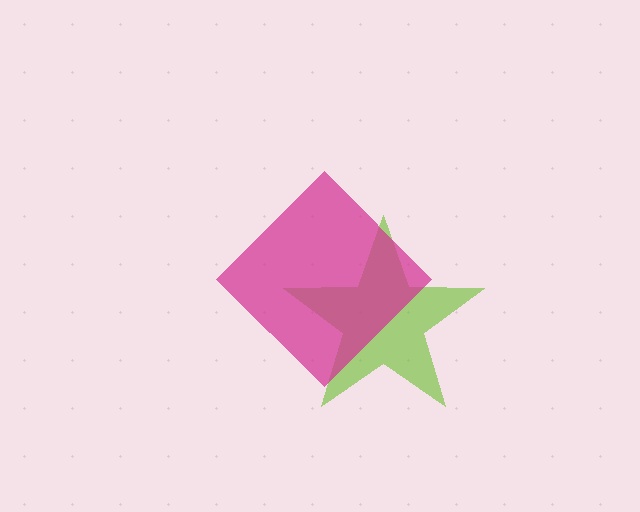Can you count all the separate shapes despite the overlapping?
Yes, there are 2 separate shapes.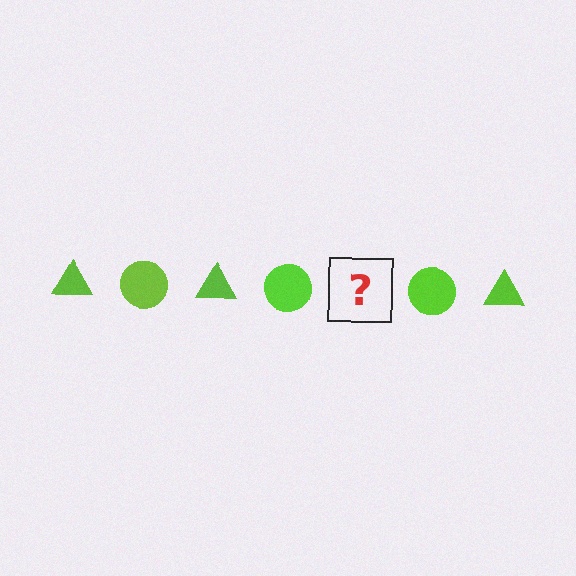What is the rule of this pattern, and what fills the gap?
The rule is that the pattern cycles through triangle, circle shapes in lime. The gap should be filled with a lime triangle.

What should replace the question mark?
The question mark should be replaced with a lime triangle.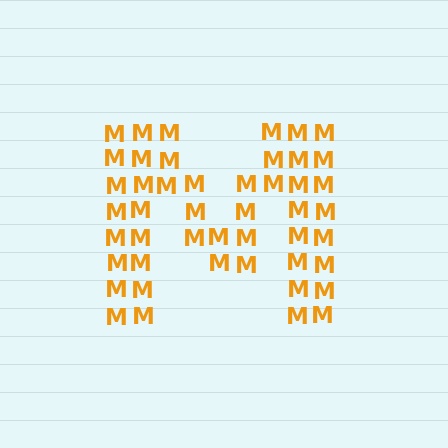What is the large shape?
The large shape is the letter M.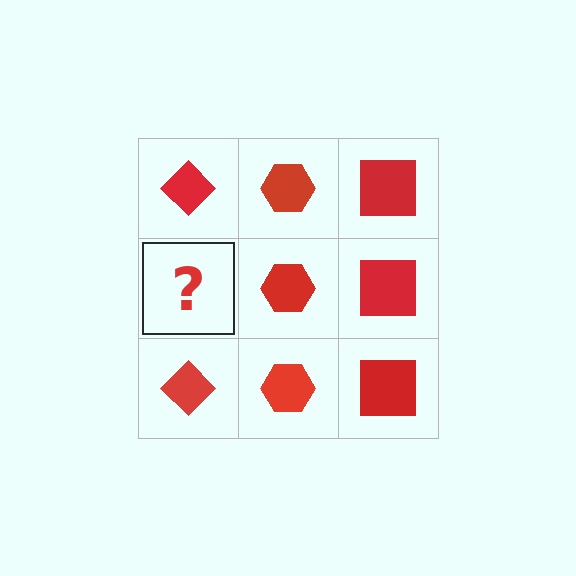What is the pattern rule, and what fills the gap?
The rule is that each column has a consistent shape. The gap should be filled with a red diamond.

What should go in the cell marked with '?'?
The missing cell should contain a red diamond.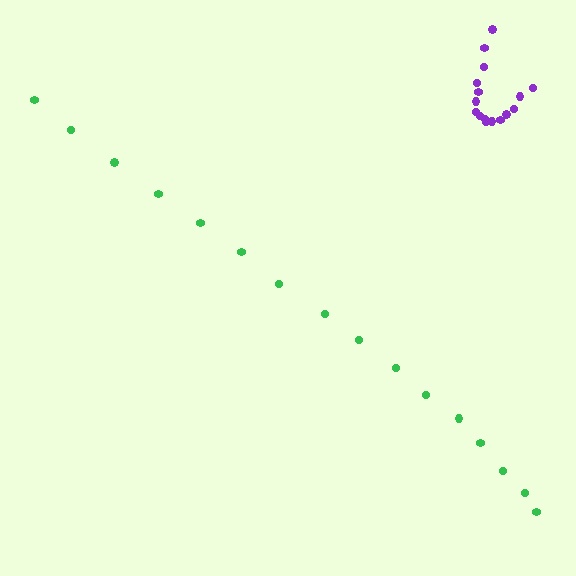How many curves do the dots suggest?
There are 2 distinct paths.